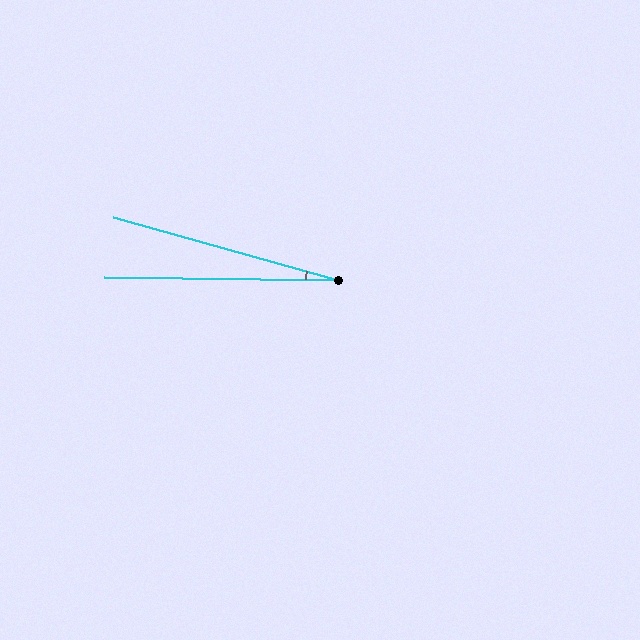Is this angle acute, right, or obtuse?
It is acute.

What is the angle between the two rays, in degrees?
Approximately 15 degrees.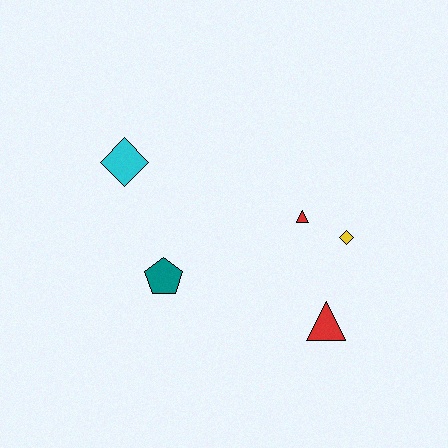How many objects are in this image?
There are 5 objects.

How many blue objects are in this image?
There are no blue objects.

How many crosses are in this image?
There are no crosses.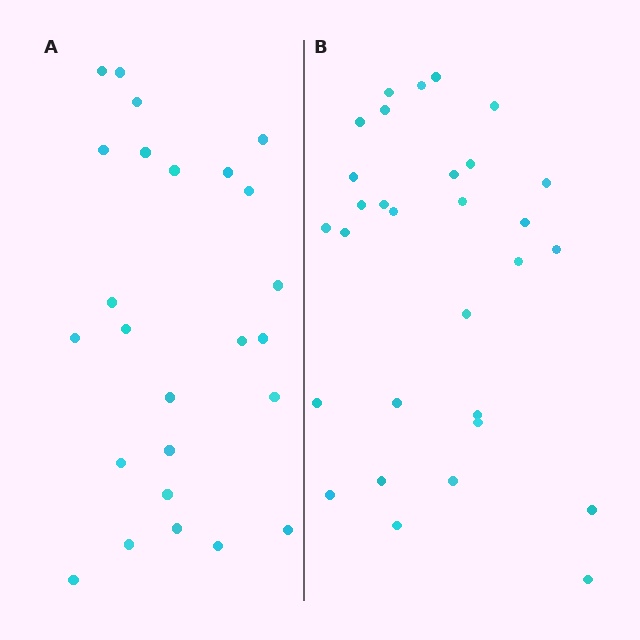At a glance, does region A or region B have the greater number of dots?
Region B (the right region) has more dots.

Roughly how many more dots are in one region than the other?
Region B has about 5 more dots than region A.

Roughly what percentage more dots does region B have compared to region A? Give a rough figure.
About 20% more.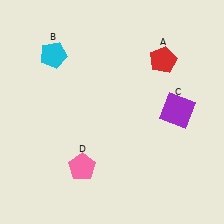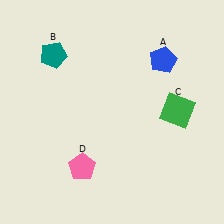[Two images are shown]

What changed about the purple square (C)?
In Image 1, C is purple. In Image 2, it changed to green.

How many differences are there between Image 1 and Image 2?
There are 3 differences between the two images.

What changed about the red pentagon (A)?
In Image 1, A is red. In Image 2, it changed to blue.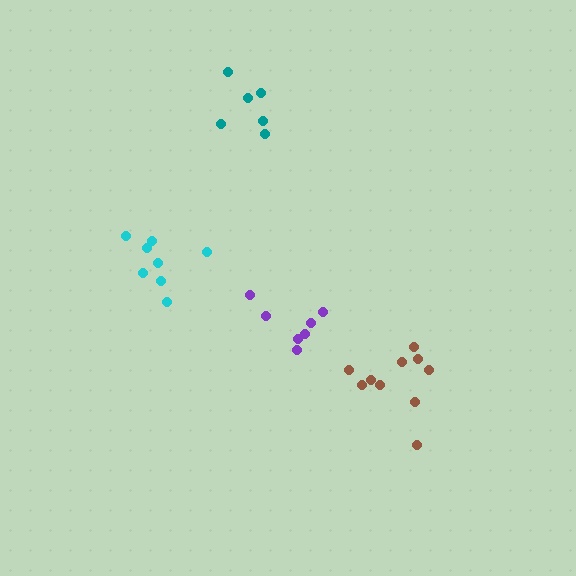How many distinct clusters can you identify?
There are 4 distinct clusters.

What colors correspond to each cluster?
The clusters are colored: cyan, purple, teal, brown.